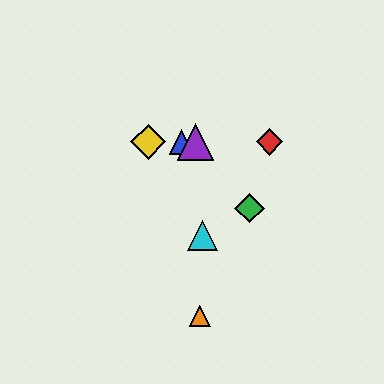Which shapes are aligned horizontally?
The red diamond, the blue triangle, the yellow diamond, the purple triangle are aligned horizontally.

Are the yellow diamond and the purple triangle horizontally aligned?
Yes, both are at y≈142.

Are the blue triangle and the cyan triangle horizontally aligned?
No, the blue triangle is at y≈142 and the cyan triangle is at y≈236.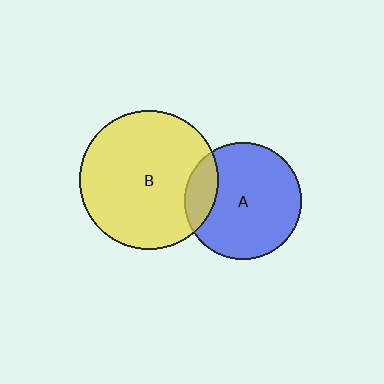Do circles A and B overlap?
Yes.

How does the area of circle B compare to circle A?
Approximately 1.4 times.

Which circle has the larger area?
Circle B (yellow).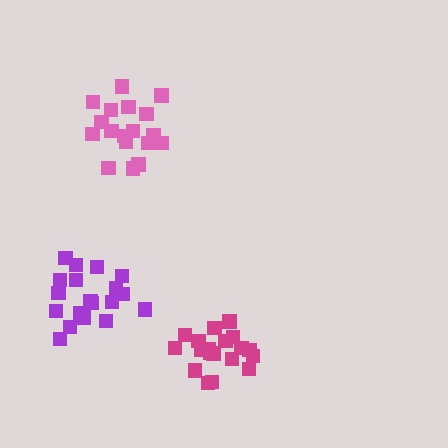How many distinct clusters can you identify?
There are 3 distinct clusters.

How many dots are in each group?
Group 1: 19 dots, Group 2: 19 dots, Group 3: 18 dots (56 total).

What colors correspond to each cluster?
The clusters are colored: purple, magenta, pink.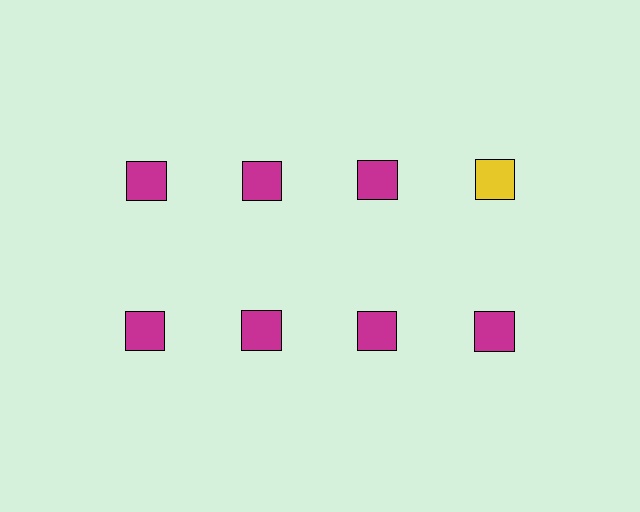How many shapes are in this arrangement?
There are 8 shapes arranged in a grid pattern.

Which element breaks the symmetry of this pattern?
The yellow square in the top row, second from right column breaks the symmetry. All other shapes are magenta squares.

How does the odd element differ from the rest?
It has a different color: yellow instead of magenta.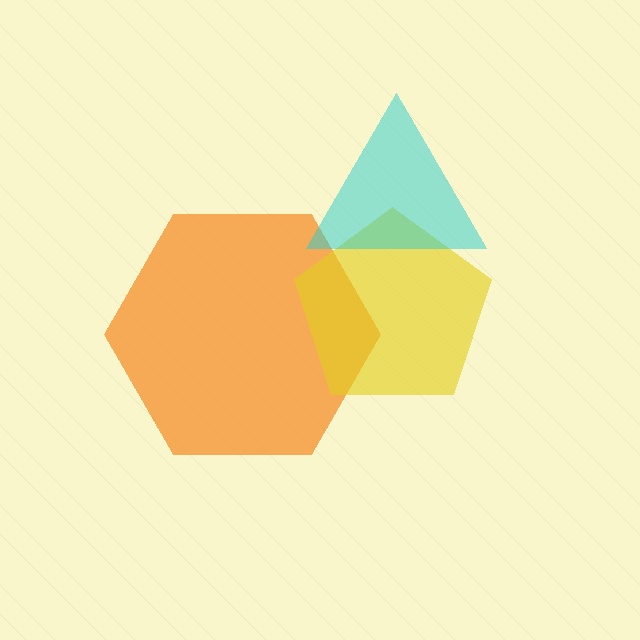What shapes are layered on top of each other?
The layered shapes are: an orange hexagon, a yellow pentagon, a cyan triangle.